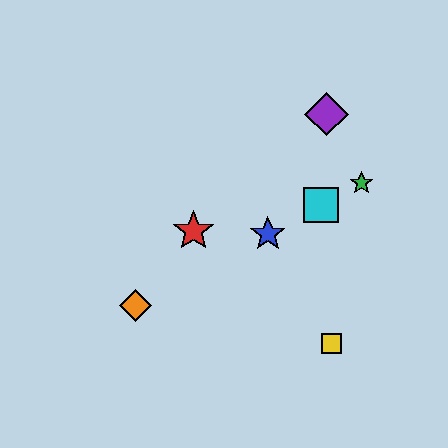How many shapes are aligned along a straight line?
4 shapes (the blue star, the green star, the orange diamond, the cyan square) are aligned along a straight line.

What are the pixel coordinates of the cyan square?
The cyan square is at (321, 205).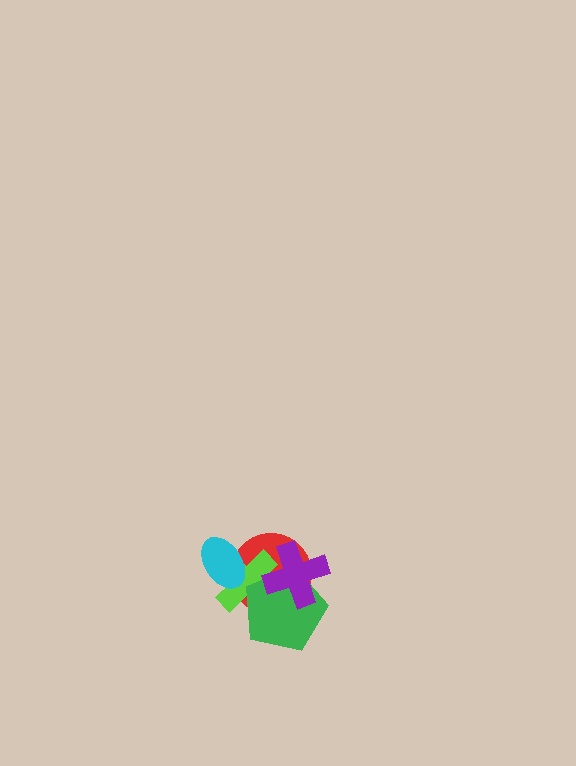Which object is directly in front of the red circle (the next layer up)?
The lime cross is directly in front of the red circle.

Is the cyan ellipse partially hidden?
No, no other shape covers it.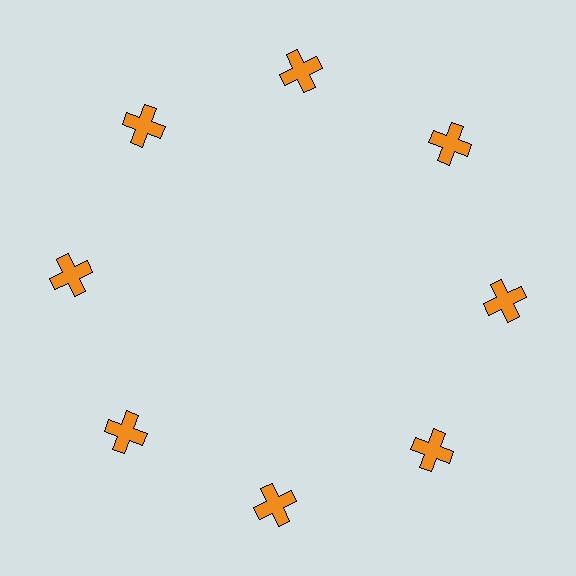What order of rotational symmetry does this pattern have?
This pattern has 8-fold rotational symmetry.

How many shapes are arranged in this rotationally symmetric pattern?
There are 8 shapes, arranged in 8 groups of 1.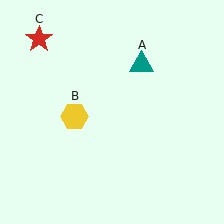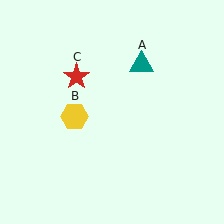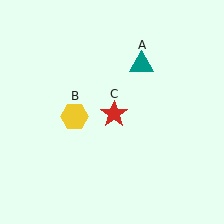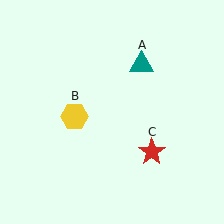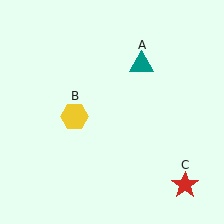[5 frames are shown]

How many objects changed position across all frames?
1 object changed position: red star (object C).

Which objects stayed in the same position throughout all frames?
Teal triangle (object A) and yellow hexagon (object B) remained stationary.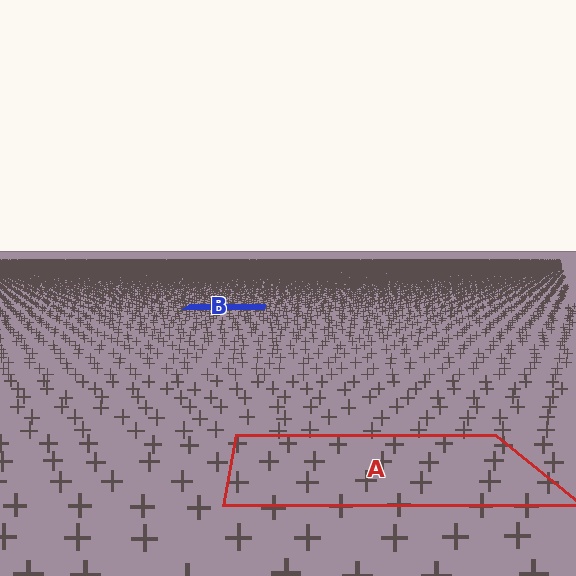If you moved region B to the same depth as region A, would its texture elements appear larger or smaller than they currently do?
They would appear larger. At a closer depth, the same texture elements are projected at a bigger on-screen size.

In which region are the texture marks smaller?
The texture marks are smaller in region B, because it is farther away.